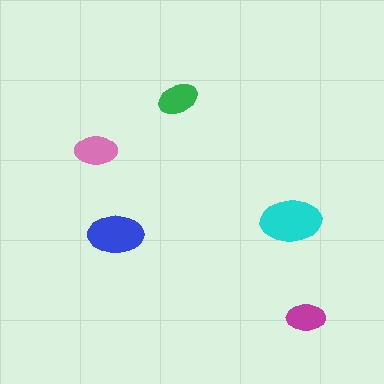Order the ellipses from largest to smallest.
the cyan one, the blue one, the pink one, the green one, the magenta one.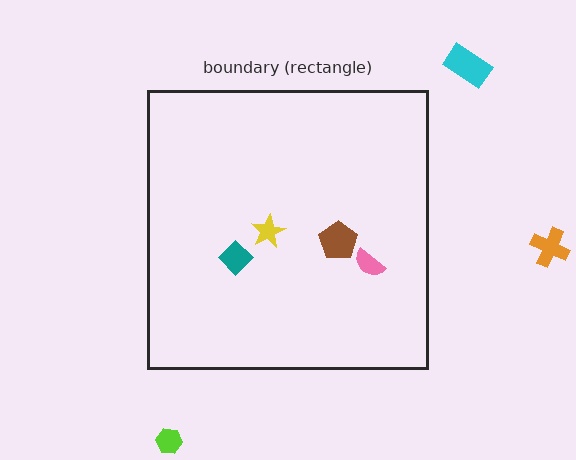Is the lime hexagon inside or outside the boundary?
Outside.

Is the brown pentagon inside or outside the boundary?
Inside.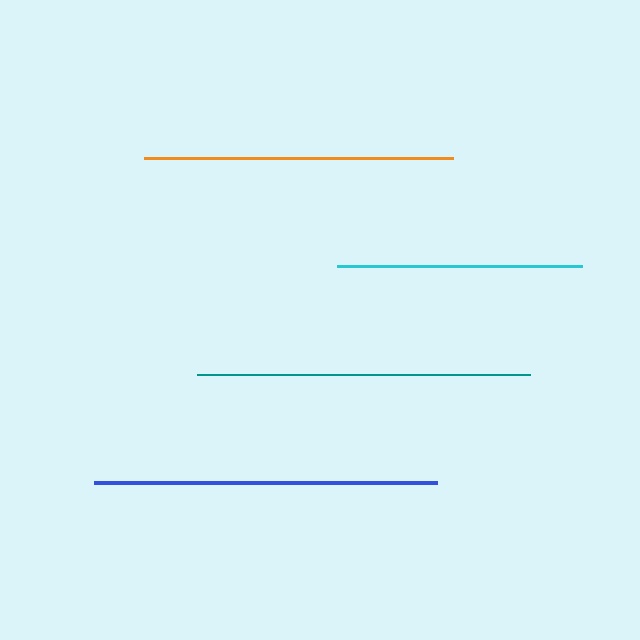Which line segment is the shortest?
The cyan line is the shortest at approximately 245 pixels.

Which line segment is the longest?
The blue line is the longest at approximately 343 pixels.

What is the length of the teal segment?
The teal segment is approximately 333 pixels long.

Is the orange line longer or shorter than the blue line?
The blue line is longer than the orange line.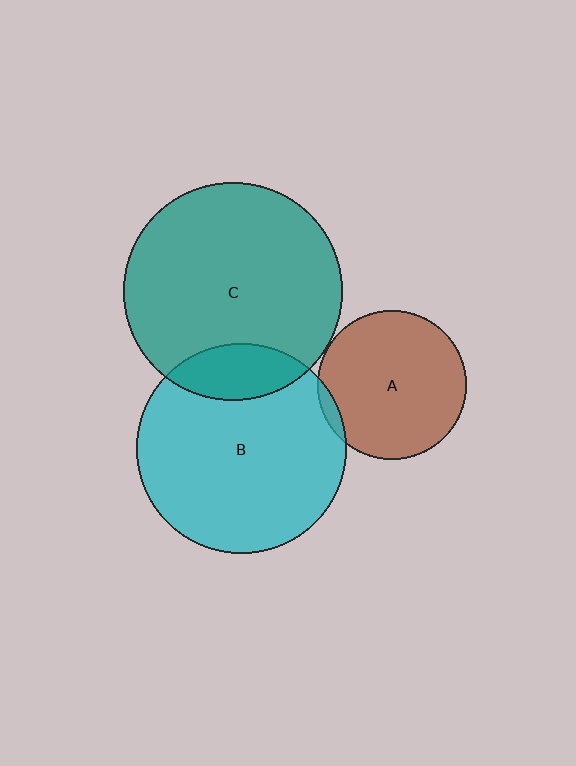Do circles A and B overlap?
Yes.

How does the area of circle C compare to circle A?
Approximately 2.1 times.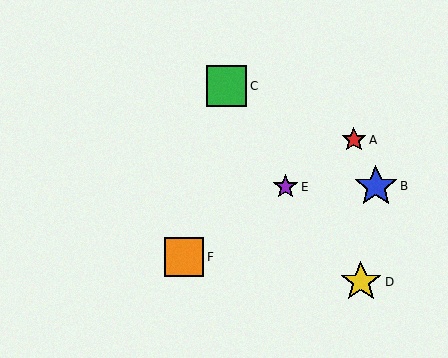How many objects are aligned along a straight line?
3 objects (A, E, F) are aligned along a straight line.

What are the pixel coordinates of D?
Object D is at (361, 282).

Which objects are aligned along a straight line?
Objects A, E, F are aligned along a straight line.